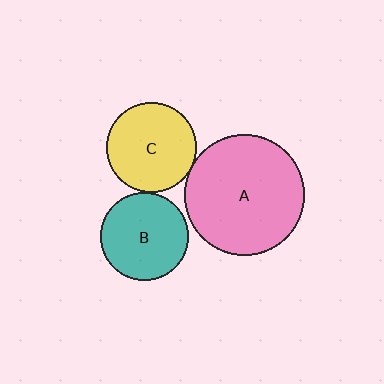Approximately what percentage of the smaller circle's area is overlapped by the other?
Approximately 5%.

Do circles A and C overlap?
Yes.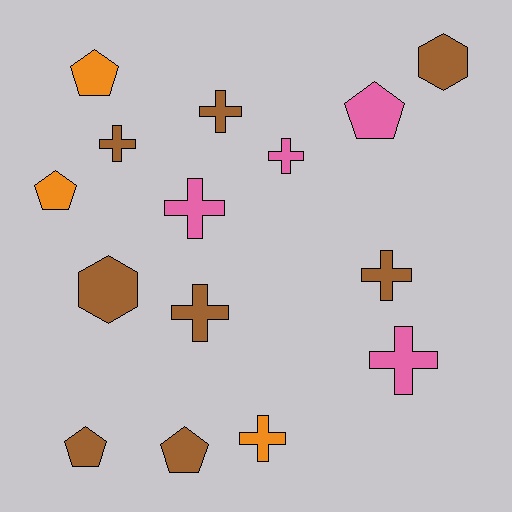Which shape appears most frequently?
Cross, with 8 objects.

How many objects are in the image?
There are 15 objects.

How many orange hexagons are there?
There are no orange hexagons.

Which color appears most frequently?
Brown, with 8 objects.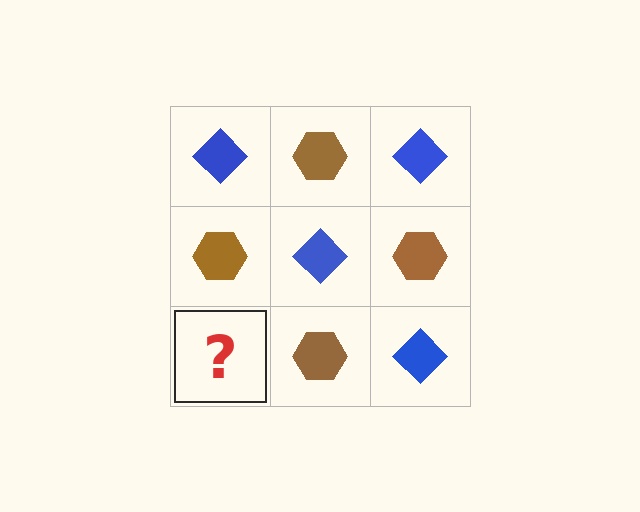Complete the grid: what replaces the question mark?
The question mark should be replaced with a blue diamond.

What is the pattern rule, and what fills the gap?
The rule is that it alternates blue diamond and brown hexagon in a checkerboard pattern. The gap should be filled with a blue diamond.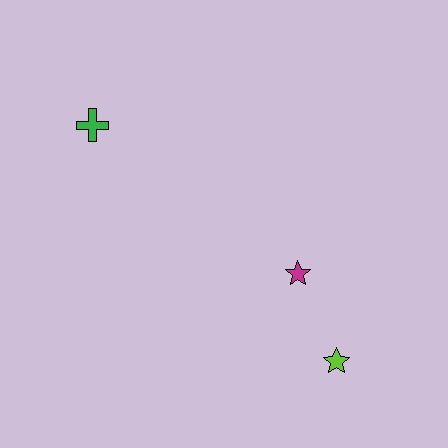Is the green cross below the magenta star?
No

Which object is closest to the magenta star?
The lime star is closest to the magenta star.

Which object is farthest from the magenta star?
The green cross is farthest from the magenta star.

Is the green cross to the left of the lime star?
Yes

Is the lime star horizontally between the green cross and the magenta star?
No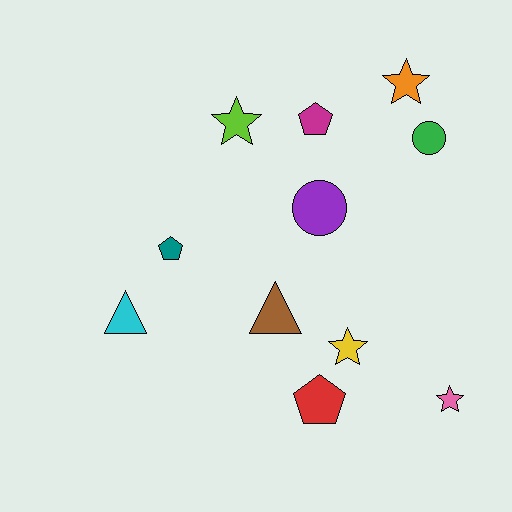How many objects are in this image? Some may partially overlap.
There are 11 objects.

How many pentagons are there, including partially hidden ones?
There are 3 pentagons.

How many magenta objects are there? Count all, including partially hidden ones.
There is 1 magenta object.